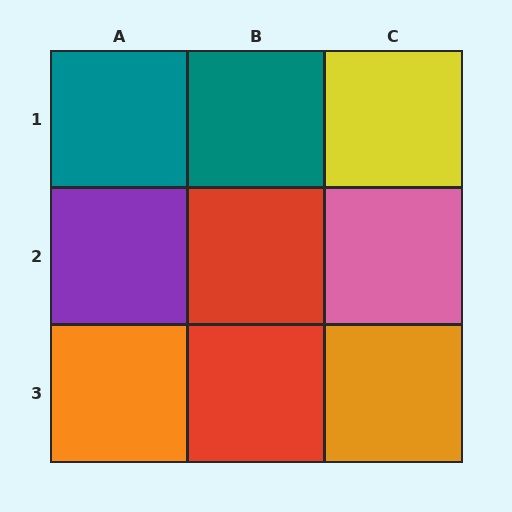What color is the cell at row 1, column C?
Yellow.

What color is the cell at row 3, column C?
Orange.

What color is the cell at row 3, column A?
Orange.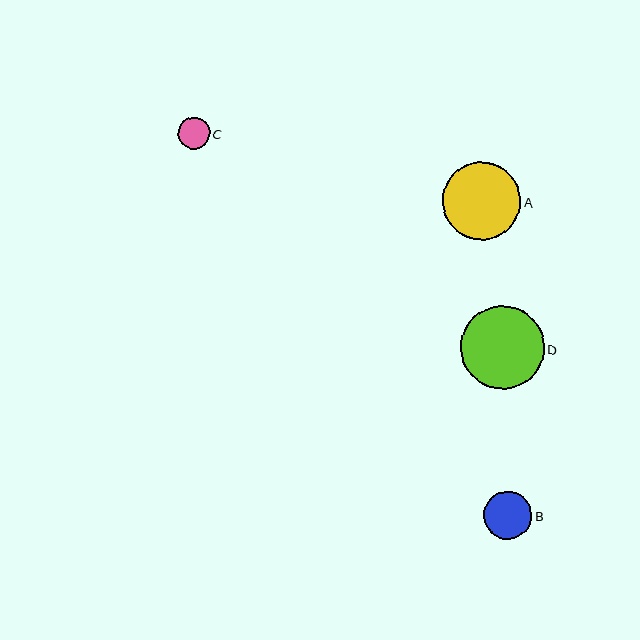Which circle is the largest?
Circle D is the largest with a size of approximately 83 pixels.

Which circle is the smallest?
Circle C is the smallest with a size of approximately 32 pixels.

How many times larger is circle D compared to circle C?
Circle D is approximately 2.6 times the size of circle C.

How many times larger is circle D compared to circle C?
Circle D is approximately 2.6 times the size of circle C.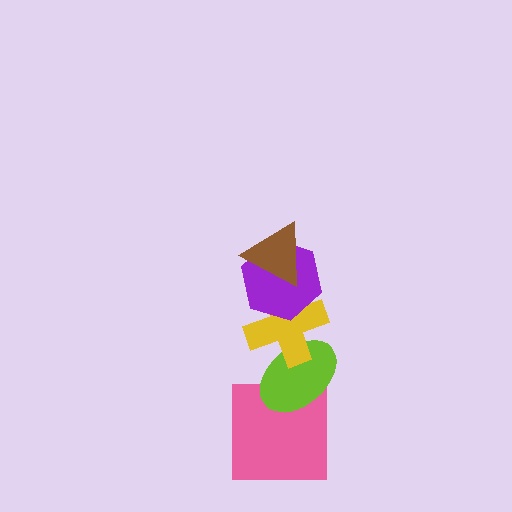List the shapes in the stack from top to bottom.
From top to bottom: the brown triangle, the purple hexagon, the yellow cross, the lime ellipse, the pink square.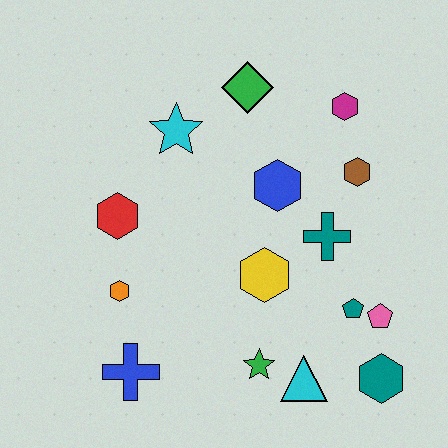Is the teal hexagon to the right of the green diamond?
Yes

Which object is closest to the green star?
The cyan triangle is closest to the green star.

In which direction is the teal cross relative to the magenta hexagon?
The teal cross is below the magenta hexagon.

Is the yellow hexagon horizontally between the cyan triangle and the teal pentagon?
No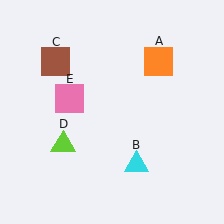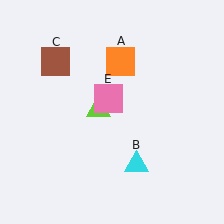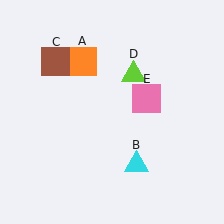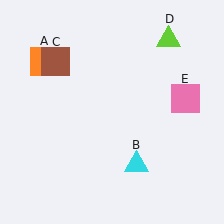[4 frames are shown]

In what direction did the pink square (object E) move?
The pink square (object E) moved right.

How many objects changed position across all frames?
3 objects changed position: orange square (object A), lime triangle (object D), pink square (object E).